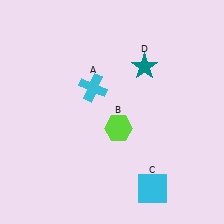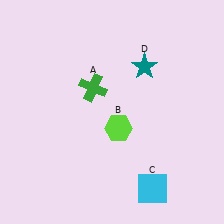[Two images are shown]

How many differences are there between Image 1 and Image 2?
There is 1 difference between the two images.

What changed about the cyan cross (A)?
In Image 1, A is cyan. In Image 2, it changed to green.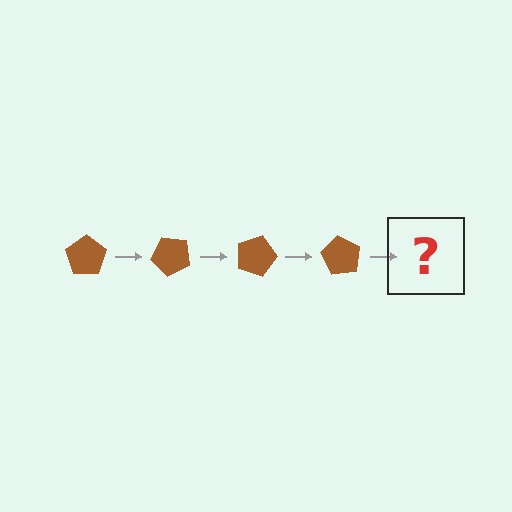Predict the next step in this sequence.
The next step is a brown pentagon rotated 180 degrees.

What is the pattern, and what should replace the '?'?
The pattern is that the pentagon rotates 45 degrees each step. The '?' should be a brown pentagon rotated 180 degrees.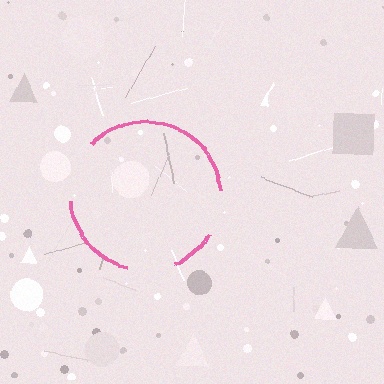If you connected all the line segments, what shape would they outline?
They would outline a circle.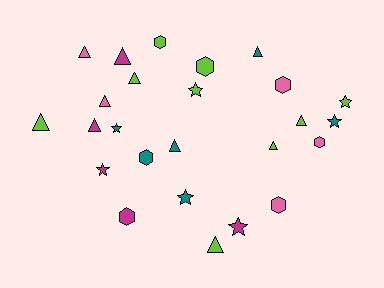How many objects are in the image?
There are 25 objects.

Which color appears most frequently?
Lime, with 9 objects.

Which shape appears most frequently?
Triangle, with 11 objects.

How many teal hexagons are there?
There is 1 teal hexagon.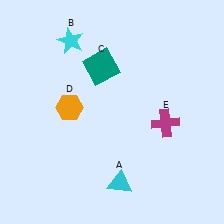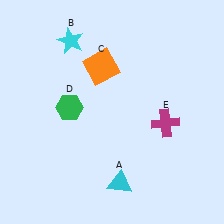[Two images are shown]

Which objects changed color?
C changed from teal to orange. D changed from orange to green.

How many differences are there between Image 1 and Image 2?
There are 2 differences between the two images.